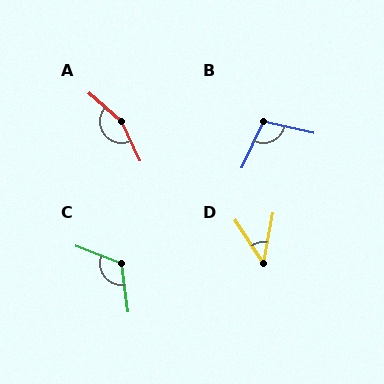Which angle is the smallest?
D, at approximately 44 degrees.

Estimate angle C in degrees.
Approximately 120 degrees.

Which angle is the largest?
A, at approximately 157 degrees.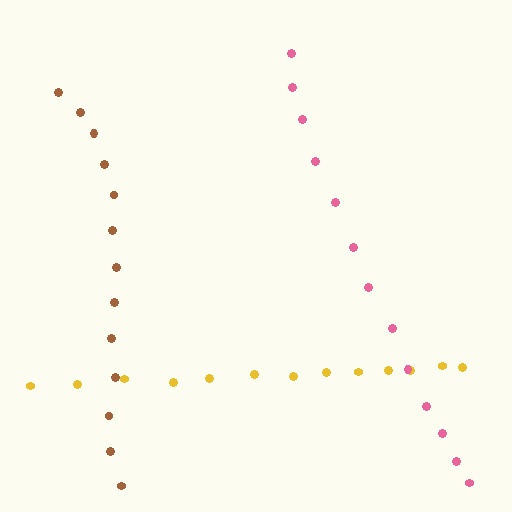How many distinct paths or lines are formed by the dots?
There are 3 distinct paths.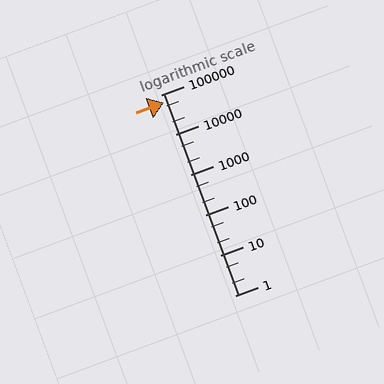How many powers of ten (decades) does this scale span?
The scale spans 5 decades, from 1 to 100000.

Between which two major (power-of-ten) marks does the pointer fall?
The pointer is between 10000 and 100000.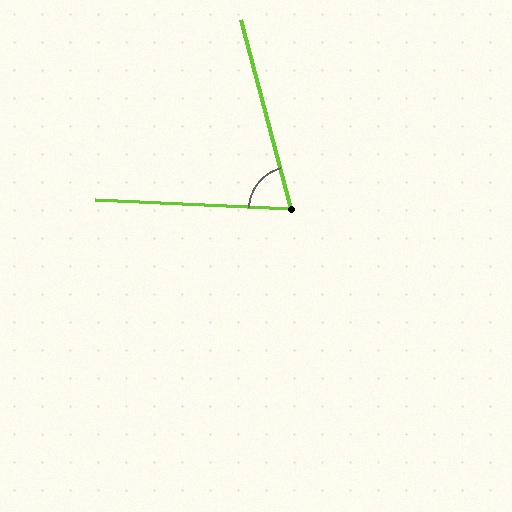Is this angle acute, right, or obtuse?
It is acute.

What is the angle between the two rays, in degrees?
Approximately 73 degrees.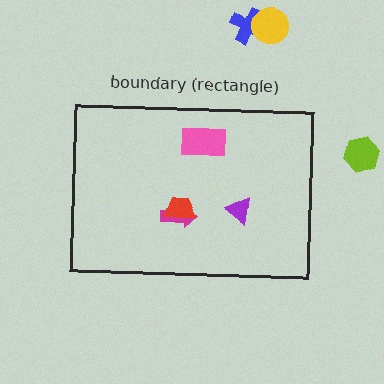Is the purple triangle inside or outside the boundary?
Inside.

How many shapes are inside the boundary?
4 inside, 3 outside.